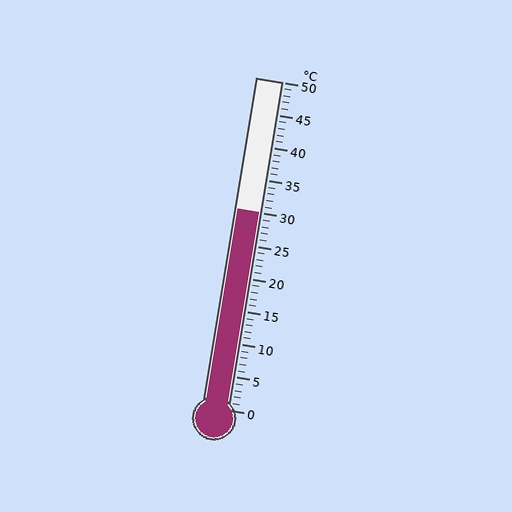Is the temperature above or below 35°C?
The temperature is below 35°C.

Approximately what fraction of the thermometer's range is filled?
The thermometer is filled to approximately 60% of its range.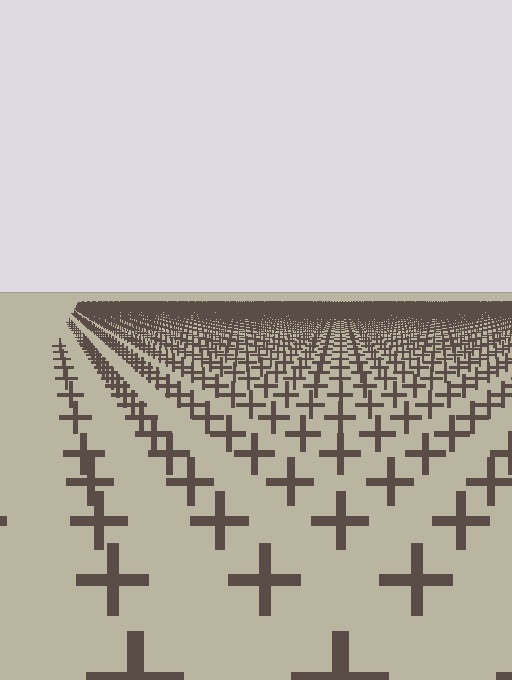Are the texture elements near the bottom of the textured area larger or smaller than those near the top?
Larger. Near the bottom, elements are closer to the viewer and appear at a bigger on-screen size.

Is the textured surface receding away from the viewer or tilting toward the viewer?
The surface is receding away from the viewer. Texture elements get smaller and denser toward the top.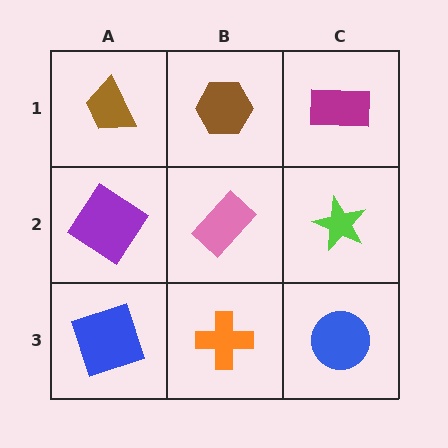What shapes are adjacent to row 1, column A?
A purple diamond (row 2, column A), a brown hexagon (row 1, column B).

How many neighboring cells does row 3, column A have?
2.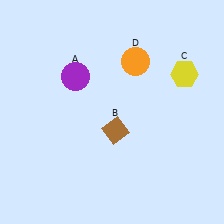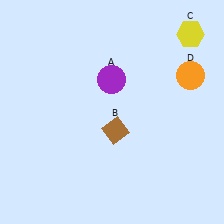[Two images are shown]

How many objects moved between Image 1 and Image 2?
3 objects moved between the two images.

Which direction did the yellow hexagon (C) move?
The yellow hexagon (C) moved up.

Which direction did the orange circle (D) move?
The orange circle (D) moved right.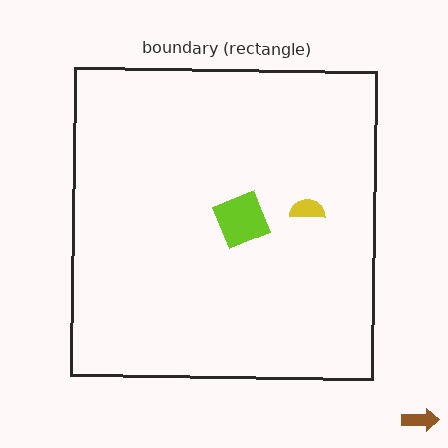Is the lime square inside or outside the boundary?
Inside.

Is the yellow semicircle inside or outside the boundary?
Inside.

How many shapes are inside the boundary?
2 inside, 1 outside.